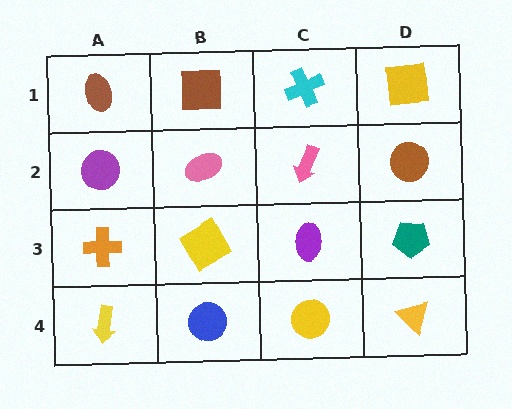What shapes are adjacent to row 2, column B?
A brown square (row 1, column B), a yellow diamond (row 3, column B), a purple circle (row 2, column A), a pink arrow (row 2, column C).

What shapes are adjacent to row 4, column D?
A teal pentagon (row 3, column D), a yellow circle (row 4, column C).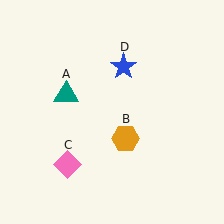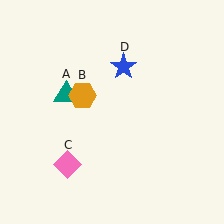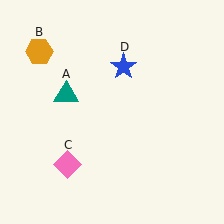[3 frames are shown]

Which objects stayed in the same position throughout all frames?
Teal triangle (object A) and pink diamond (object C) and blue star (object D) remained stationary.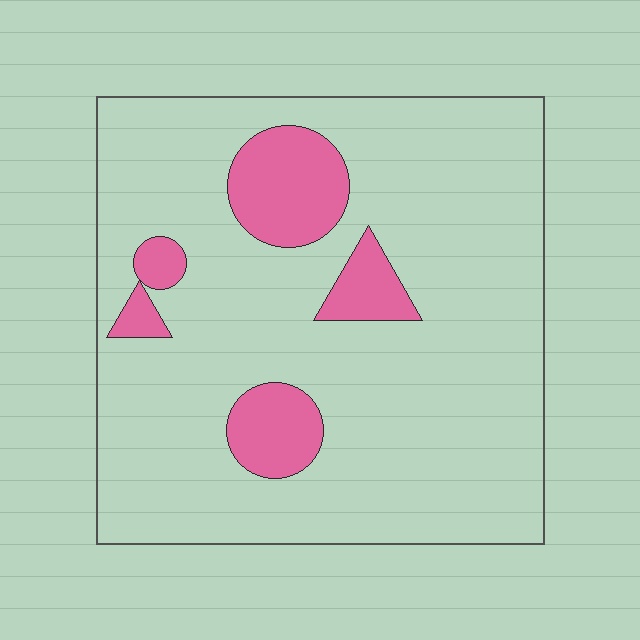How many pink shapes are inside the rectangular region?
5.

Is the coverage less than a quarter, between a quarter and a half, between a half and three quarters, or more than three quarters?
Less than a quarter.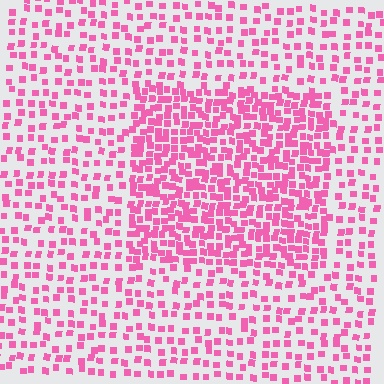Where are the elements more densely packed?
The elements are more densely packed inside the rectangle boundary.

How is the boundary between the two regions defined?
The boundary is defined by a change in element density (approximately 2.1x ratio). All elements are the same color, size, and shape.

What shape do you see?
I see a rectangle.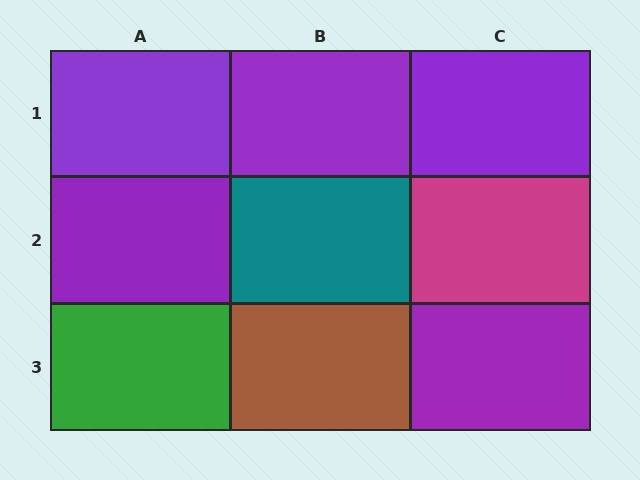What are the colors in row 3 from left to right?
Green, brown, purple.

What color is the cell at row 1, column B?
Purple.